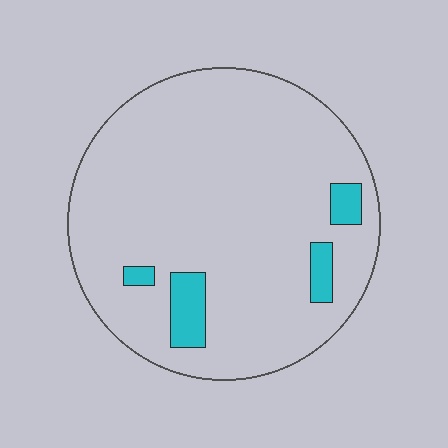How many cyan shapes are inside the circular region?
4.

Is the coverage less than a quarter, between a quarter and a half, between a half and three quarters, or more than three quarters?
Less than a quarter.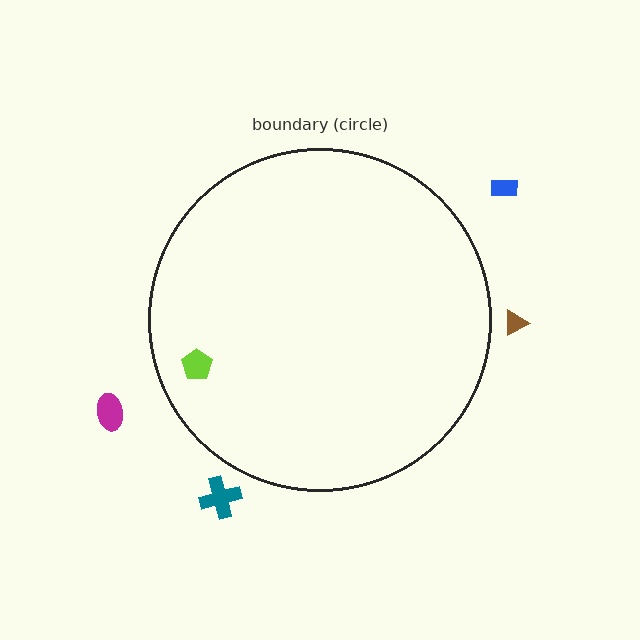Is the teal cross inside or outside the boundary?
Outside.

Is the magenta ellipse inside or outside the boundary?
Outside.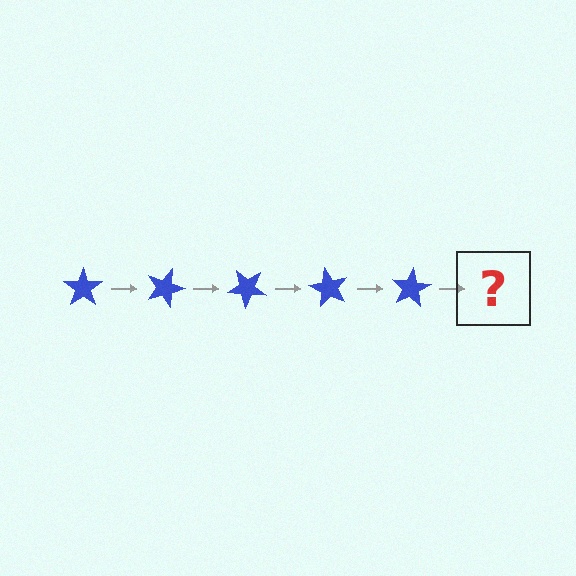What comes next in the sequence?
The next element should be a blue star rotated 100 degrees.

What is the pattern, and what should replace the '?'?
The pattern is that the star rotates 20 degrees each step. The '?' should be a blue star rotated 100 degrees.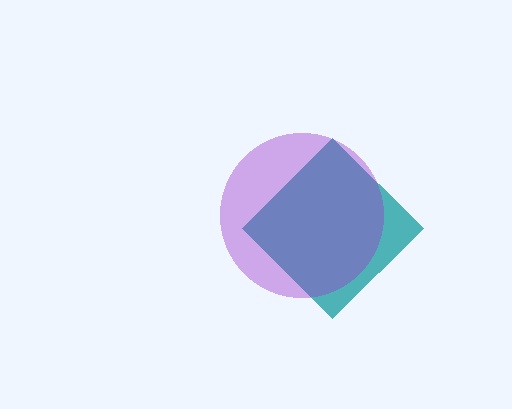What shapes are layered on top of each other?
The layered shapes are: a teal diamond, a purple circle.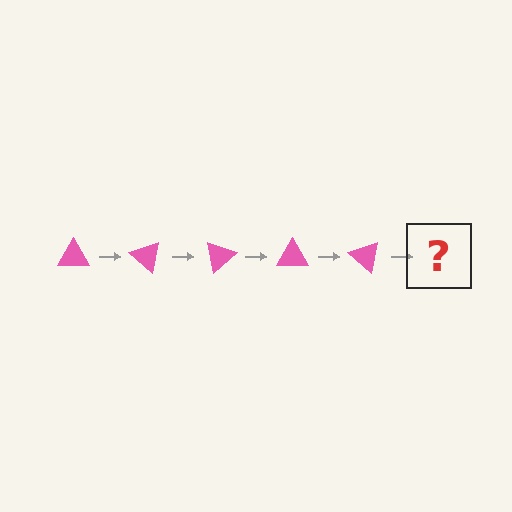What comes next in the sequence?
The next element should be a pink triangle rotated 200 degrees.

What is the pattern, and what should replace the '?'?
The pattern is that the triangle rotates 40 degrees each step. The '?' should be a pink triangle rotated 200 degrees.